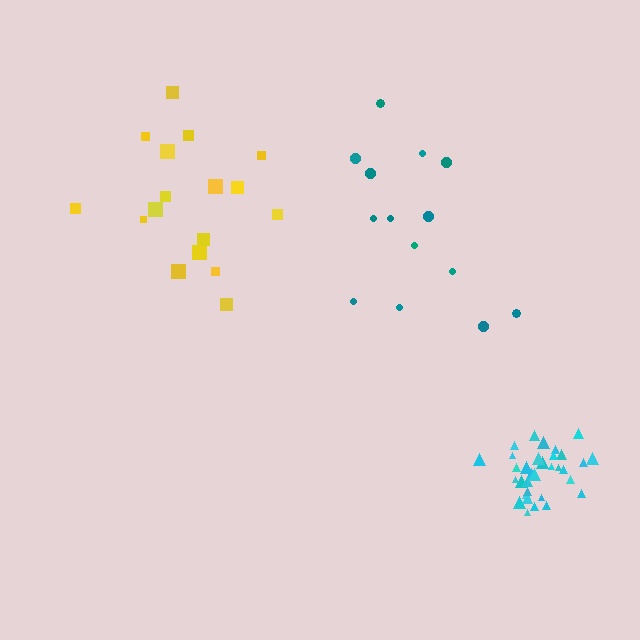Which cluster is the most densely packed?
Cyan.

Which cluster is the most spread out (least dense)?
Teal.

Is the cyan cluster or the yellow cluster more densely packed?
Cyan.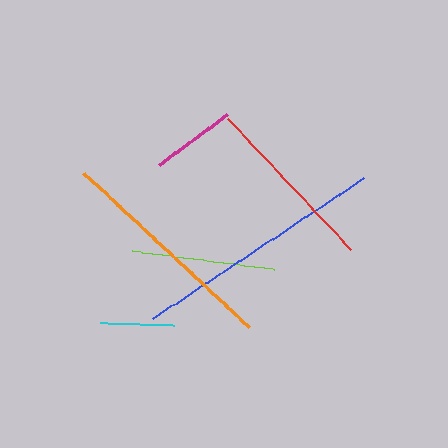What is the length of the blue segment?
The blue segment is approximately 254 pixels long.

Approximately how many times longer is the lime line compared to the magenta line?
The lime line is approximately 1.7 times the length of the magenta line.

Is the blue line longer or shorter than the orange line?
The blue line is longer than the orange line.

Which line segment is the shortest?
The cyan line is the shortest at approximately 75 pixels.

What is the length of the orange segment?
The orange segment is approximately 226 pixels long.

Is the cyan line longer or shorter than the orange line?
The orange line is longer than the cyan line.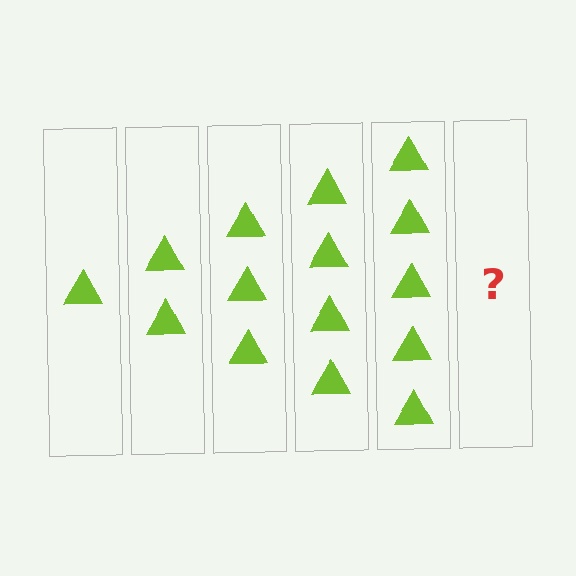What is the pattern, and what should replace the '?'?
The pattern is that each step adds one more triangle. The '?' should be 6 triangles.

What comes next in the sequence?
The next element should be 6 triangles.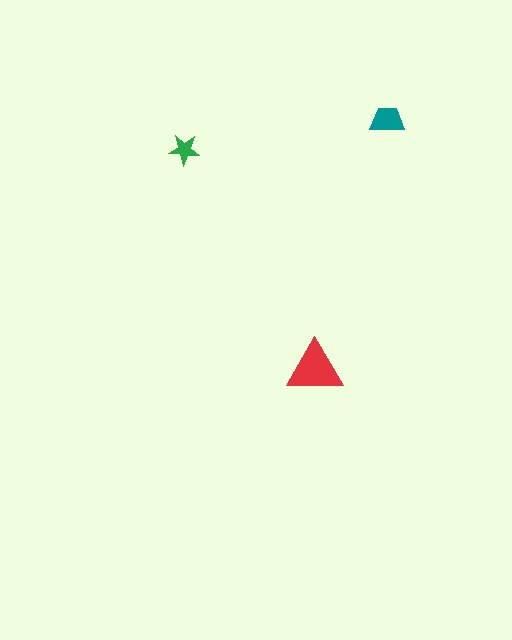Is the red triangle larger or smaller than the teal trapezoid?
Larger.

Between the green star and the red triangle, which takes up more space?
The red triangle.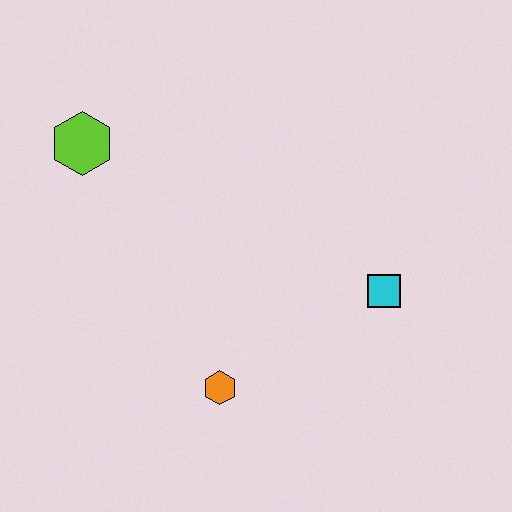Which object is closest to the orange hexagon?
The cyan square is closest to the orange hexagon.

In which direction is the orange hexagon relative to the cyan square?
The orange hexagon is to the left of the cyan square.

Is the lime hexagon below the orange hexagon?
No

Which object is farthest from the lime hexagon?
The cyan square is farthest from the lime hexagon.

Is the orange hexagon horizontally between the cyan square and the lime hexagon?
Yes